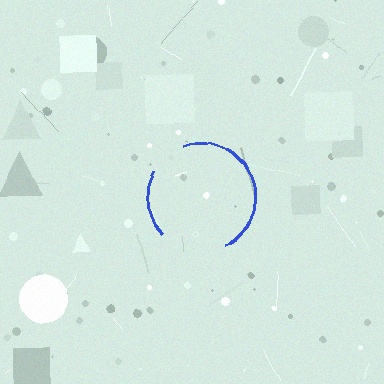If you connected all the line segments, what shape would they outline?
They would outline a circle.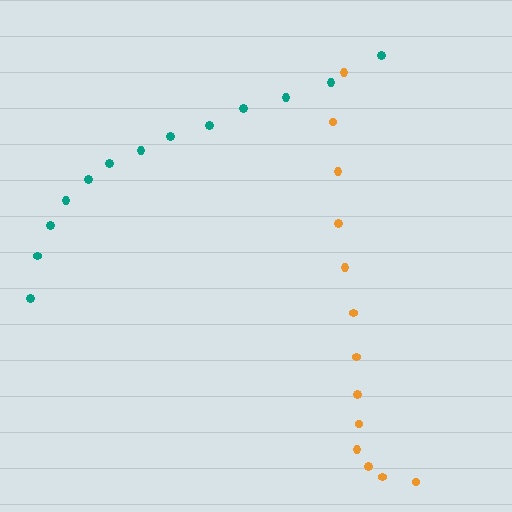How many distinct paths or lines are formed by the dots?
There are 2 distinct paths.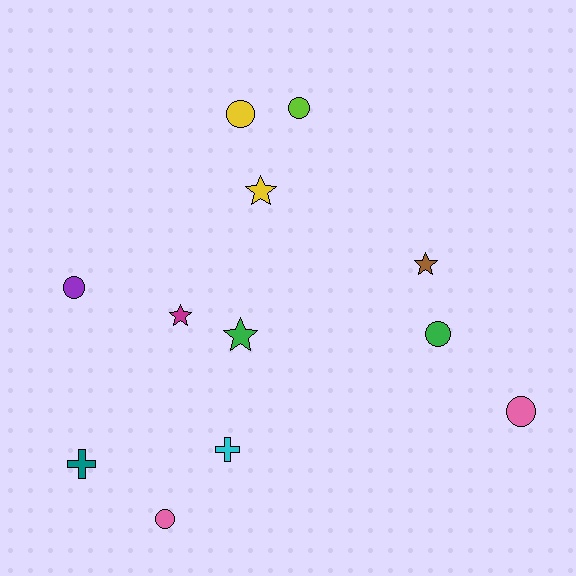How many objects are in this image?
There are 12 objects.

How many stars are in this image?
There are 4 stars.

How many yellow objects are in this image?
There are 2 yellow objects.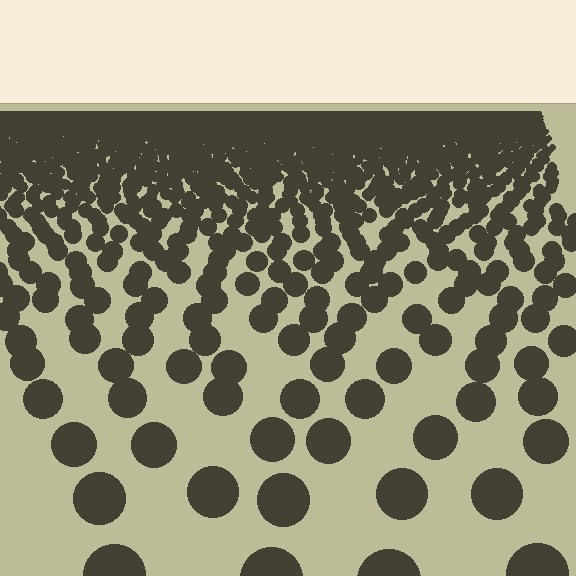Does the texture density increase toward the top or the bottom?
Density increases toward the top.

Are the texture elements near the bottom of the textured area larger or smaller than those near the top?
Larger. Near the bottom, elements are closer to the viewer and appear at a bigger on-screen size.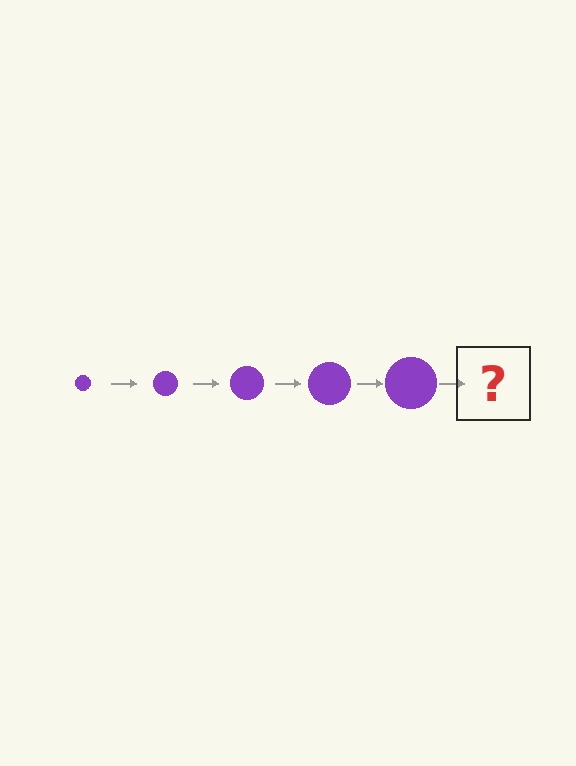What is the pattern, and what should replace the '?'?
The pattern is that the circle gets progressively larger each step. The '?' should be a purple circle, larger than the previous one.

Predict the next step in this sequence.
The next step is a purple circle, larger than the previous one.